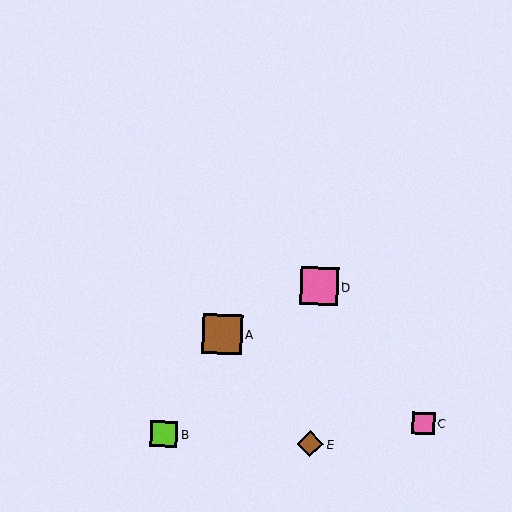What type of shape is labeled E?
Shape E is a brown diamond.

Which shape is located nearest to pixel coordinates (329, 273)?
The pink square (labeled D) at (319, 286) is nearest to that location.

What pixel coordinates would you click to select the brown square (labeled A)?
Click at (222, 334) to select the brown square A.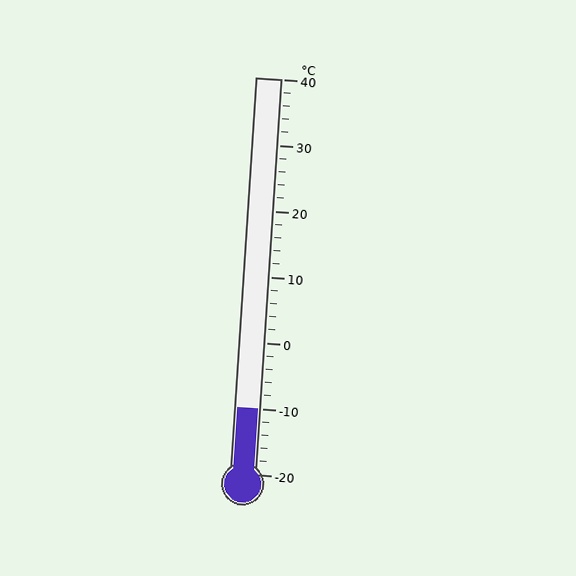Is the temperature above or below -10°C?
The temperature is at -10°C.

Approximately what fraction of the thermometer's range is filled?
The thermometer is filled to approximately 15% of its range.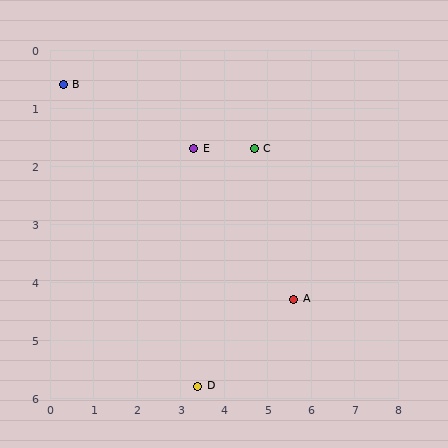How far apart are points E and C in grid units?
Points E and C are about 1.4 grid units apart.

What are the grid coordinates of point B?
Point B is at approximately (0.3, 0.6).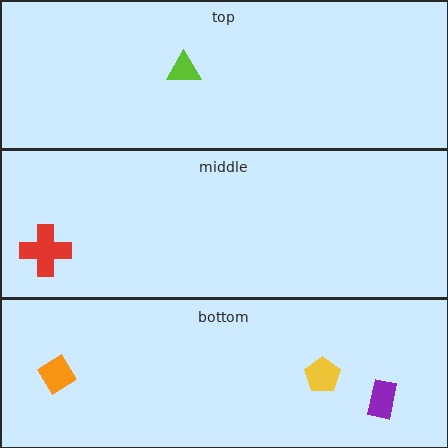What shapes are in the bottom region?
The purple rectangle, the yellow pentagon, the orange diamond.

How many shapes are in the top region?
1.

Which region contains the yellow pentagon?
The bottom region.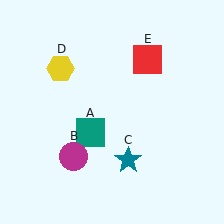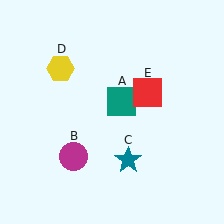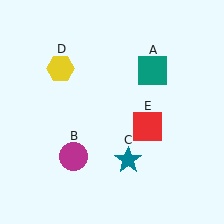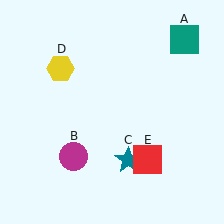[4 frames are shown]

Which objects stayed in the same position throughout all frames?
Magenta circle (object B) and teal star (object C) and yellow hexagon (object D) remained stationary.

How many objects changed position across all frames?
2 objects changed position: teal square (object A), red square (object E).